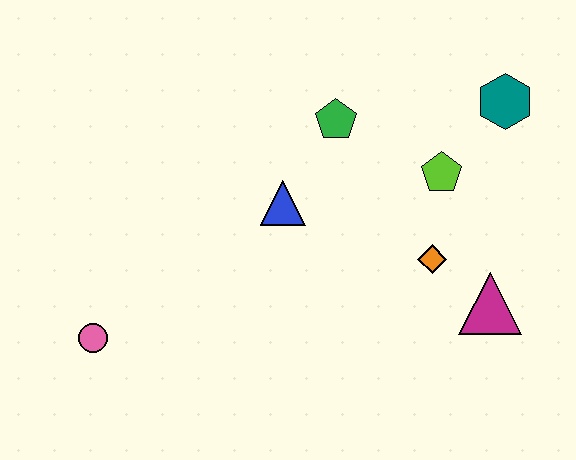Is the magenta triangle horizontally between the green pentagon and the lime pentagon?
No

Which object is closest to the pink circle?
The blue triangle is closest to the pink circle.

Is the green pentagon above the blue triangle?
Yes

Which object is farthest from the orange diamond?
The pink circle is farthest from the orange diamond.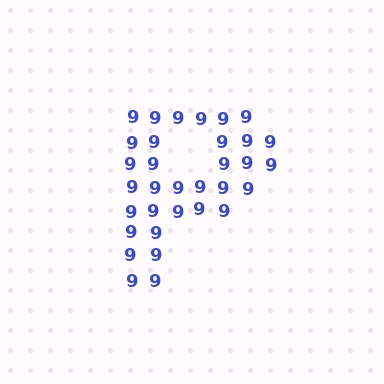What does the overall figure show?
The overall figure shows the letter P.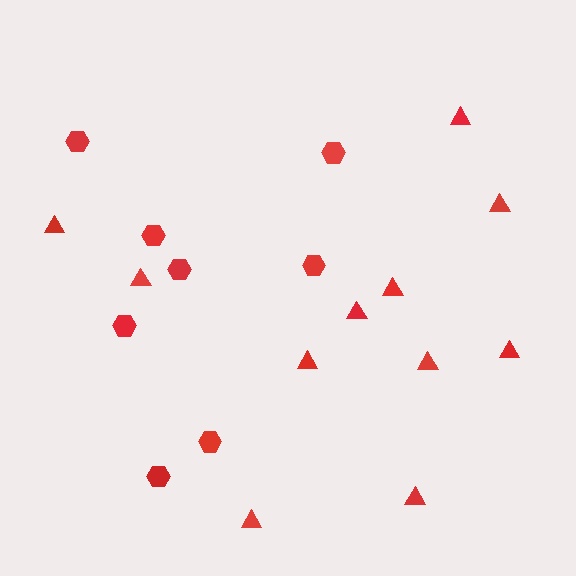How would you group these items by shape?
There are 2 groups: one group of triangles (11) and one group of hexagons (8).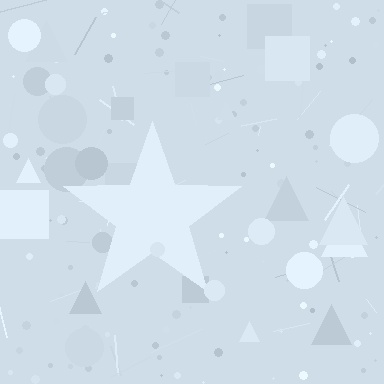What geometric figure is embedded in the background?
A star is embedded in the background.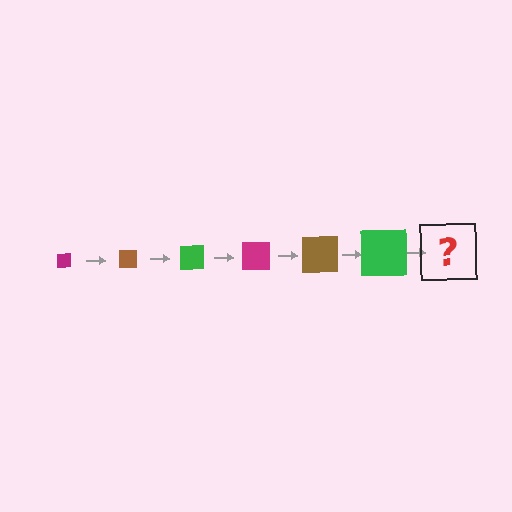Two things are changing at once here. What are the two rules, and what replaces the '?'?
The two rules are that the square grows larger each step and the color cycles through magenta, brown, and green. The '?' should be a magenta square, larger than the previous one.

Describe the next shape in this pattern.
It should be a magenta square, larger than the previous one.